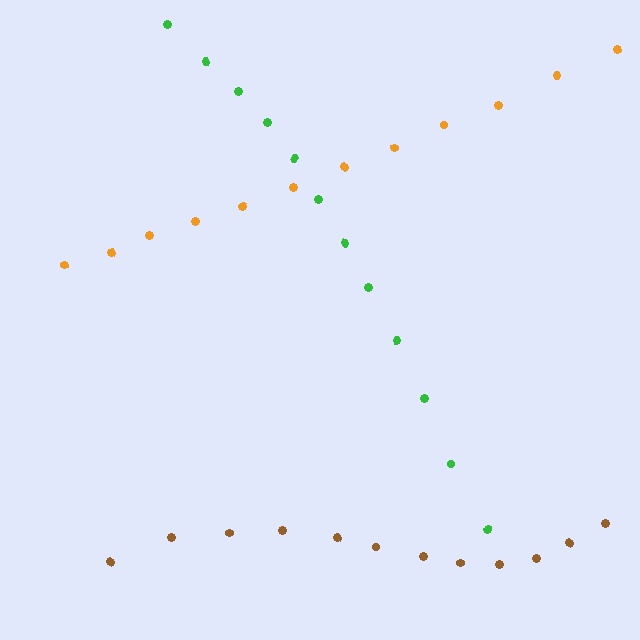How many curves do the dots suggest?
There are 3 distinct paths.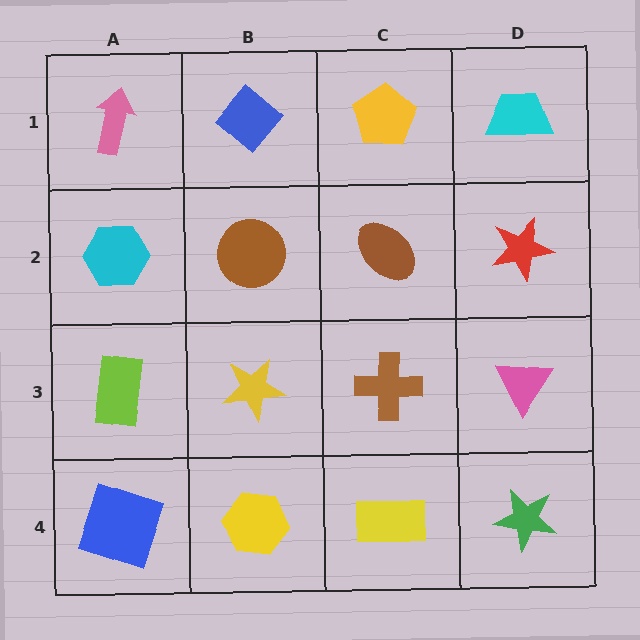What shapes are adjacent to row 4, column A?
A lime rectangle (row 3, column A), a yellow hexagon (row 4, column B).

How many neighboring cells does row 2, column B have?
4.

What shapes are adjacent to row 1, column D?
A red star (row 2, column D), a yellow pentagon (row 1, column C).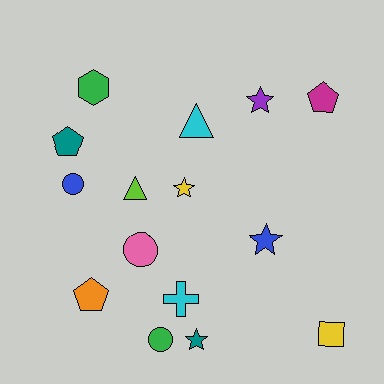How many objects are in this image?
There are 15 objects.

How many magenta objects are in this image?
There is 1 magenta object.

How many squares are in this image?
There is 1 square.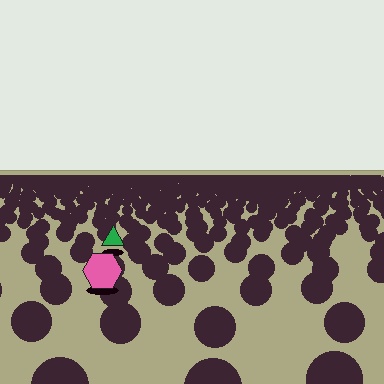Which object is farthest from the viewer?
The green triangle is farthest from the viewer. It appears smaller and the ground texture around it is denser.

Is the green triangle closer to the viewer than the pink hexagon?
No. The pink hexagon is closer — you can tell from the texture gradient: the ground texture is coarser near it.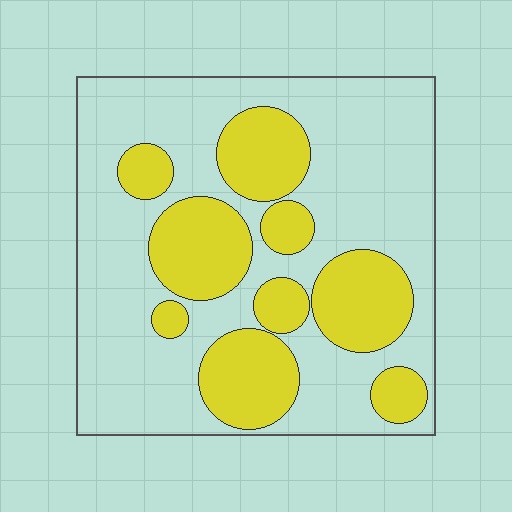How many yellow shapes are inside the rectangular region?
9.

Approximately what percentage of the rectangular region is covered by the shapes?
Approximately 35%.